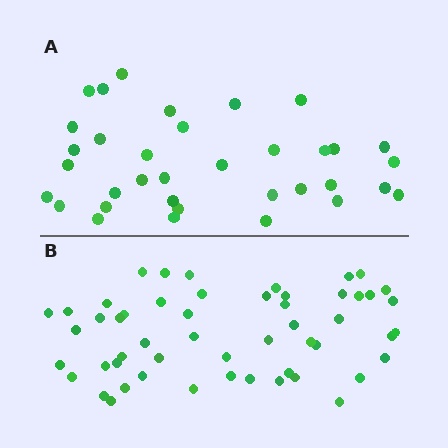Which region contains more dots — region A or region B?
Region B (the bottom region) has more dots.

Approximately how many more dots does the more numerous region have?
Region B has approximately 20 more dots than region A.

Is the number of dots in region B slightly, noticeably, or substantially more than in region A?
Region B has substantially more. The ratio is roughly 1.5 to 1.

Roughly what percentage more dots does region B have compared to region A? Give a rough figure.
About 50% more.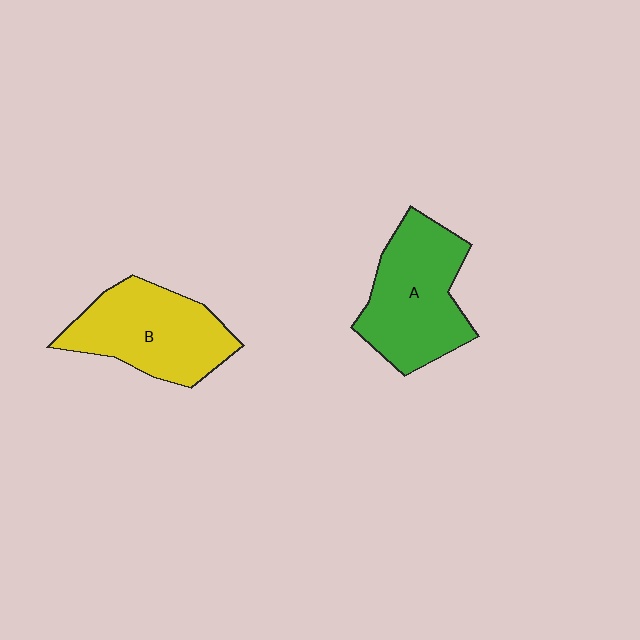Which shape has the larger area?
Shape A (green).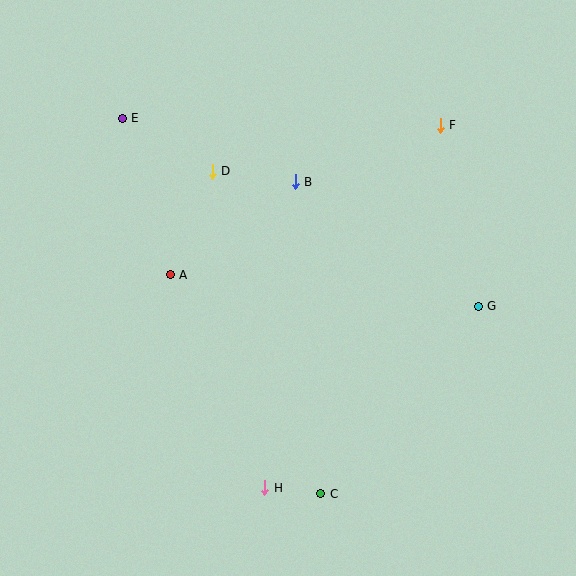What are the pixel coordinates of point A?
Point A is at (170, 275).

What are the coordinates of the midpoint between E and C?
The midpoint between E and C is at (221, 306).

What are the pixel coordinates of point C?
Point C is at (321, 494).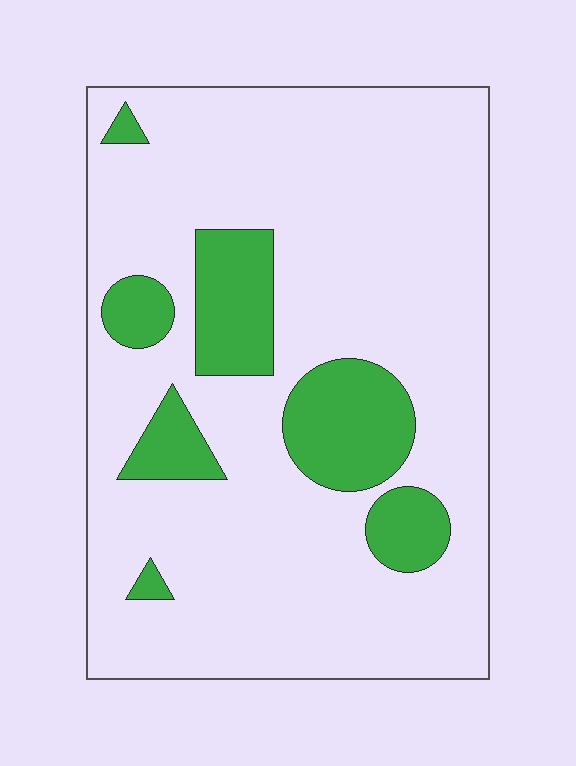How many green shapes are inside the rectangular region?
7.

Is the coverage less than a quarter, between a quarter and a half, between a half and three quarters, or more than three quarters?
Less than a quarter.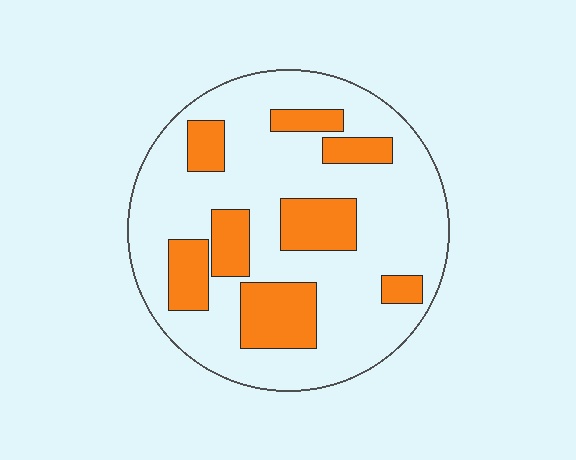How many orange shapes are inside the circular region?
8.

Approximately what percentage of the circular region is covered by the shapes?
Approximately 25%.